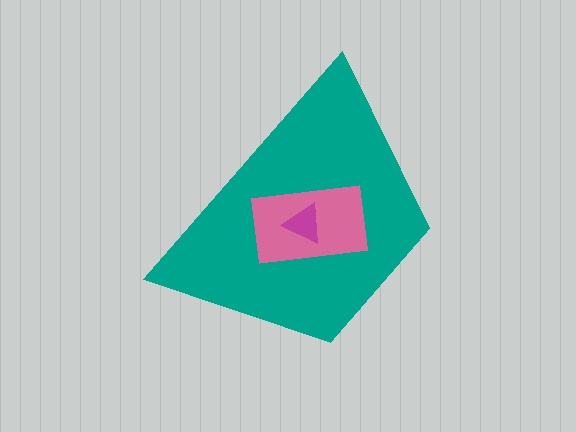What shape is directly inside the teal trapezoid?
The pink rectangle.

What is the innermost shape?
The magenta triangle.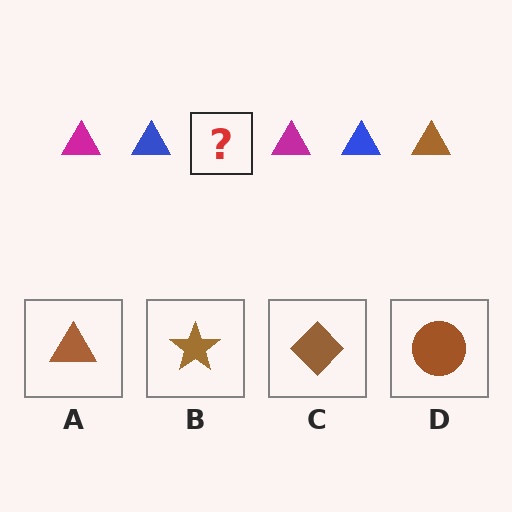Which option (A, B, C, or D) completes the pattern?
A.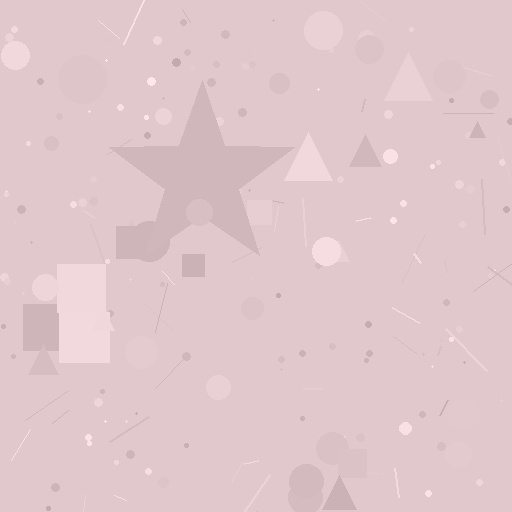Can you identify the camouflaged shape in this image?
The camouflaged shape is a star.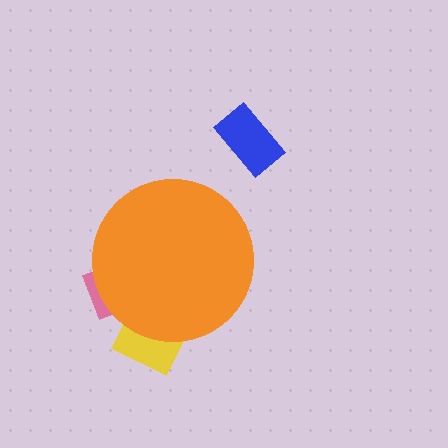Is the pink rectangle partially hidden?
Yes, the pink rectangle is partially hidden behind the orange circle.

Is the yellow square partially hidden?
Yes, the yellow square is partially hidden behind the orange circle.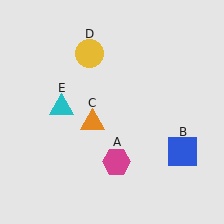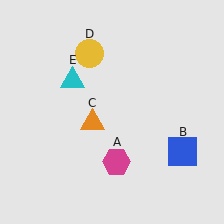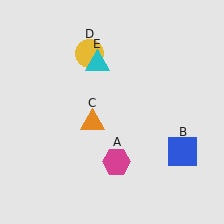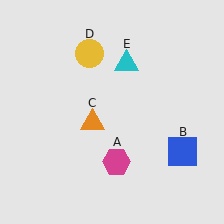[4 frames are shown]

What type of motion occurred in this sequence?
The cyan triangle (object E) rotated clockwise around the center of the scene.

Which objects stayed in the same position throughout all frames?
Magenta hexagon (object A) and blue square (object B) and orange triangle (object C) and yellow circle (object D) remained stationary.